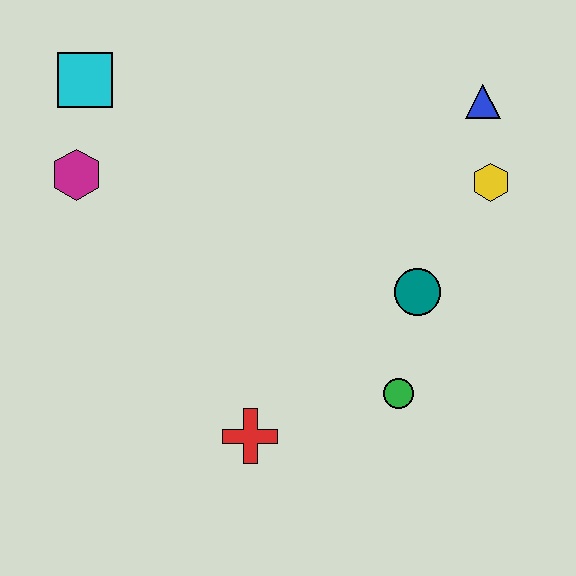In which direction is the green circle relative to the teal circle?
The green circle is below the teal circle.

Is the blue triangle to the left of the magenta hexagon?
No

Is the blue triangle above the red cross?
Yes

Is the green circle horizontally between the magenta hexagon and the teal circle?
Yes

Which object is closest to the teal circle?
The green circle is closest to the teal circle.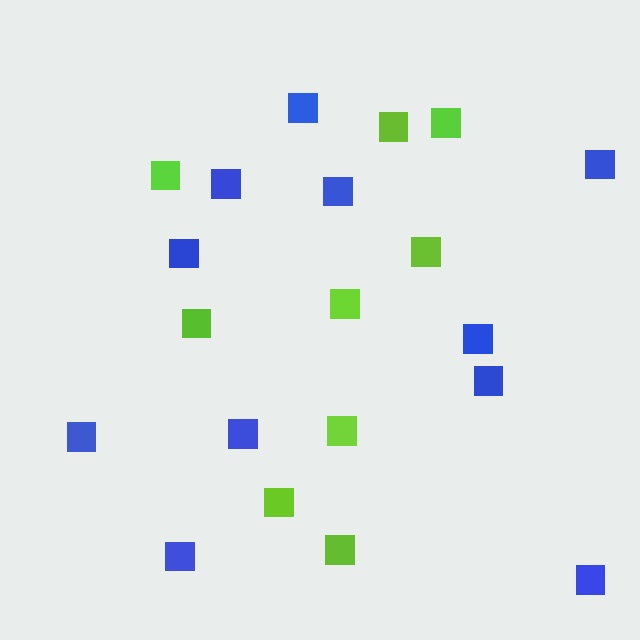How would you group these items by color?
There are 2 groups: one group of lime squares (9) and one group of blue squares (11).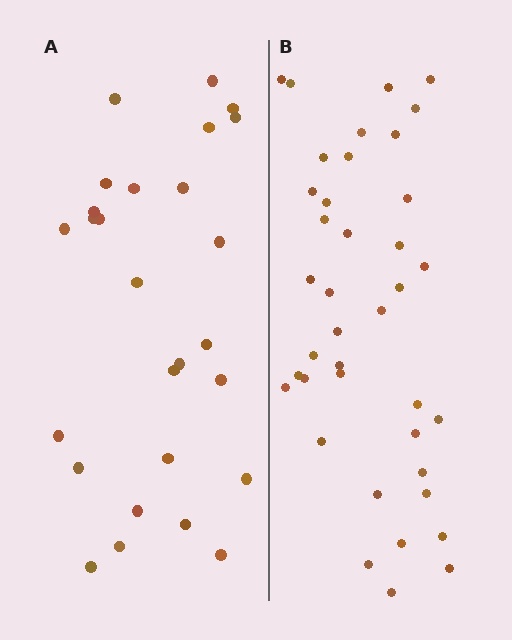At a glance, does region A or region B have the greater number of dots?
Region B (the right region) has more dots.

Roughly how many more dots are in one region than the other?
Region B has roughly 12 or so more dots than region A.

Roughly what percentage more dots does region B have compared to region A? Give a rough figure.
About 45% more.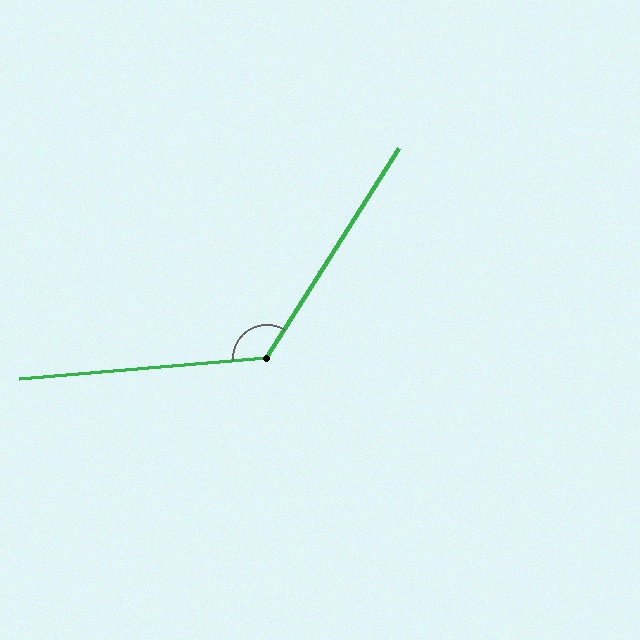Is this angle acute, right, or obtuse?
It is obtuse.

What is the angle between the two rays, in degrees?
Approximately 127 degrees.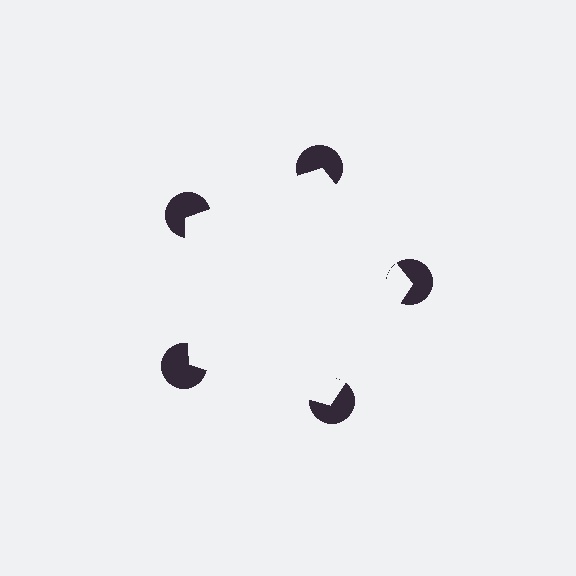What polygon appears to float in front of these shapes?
An illusory pentagon — its edges are inferred from the aligned wedge cuts in the pac-man discs, not physically drawn.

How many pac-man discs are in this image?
There are 5 — one at each vertex of the illusory pentagon.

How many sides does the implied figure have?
5 sides.